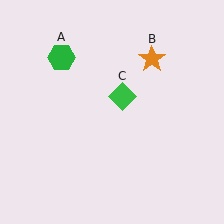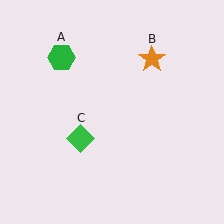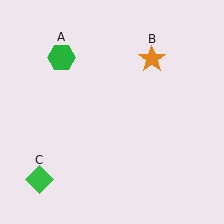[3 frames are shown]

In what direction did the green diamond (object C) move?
The green diamond (object C) moved down and to the left.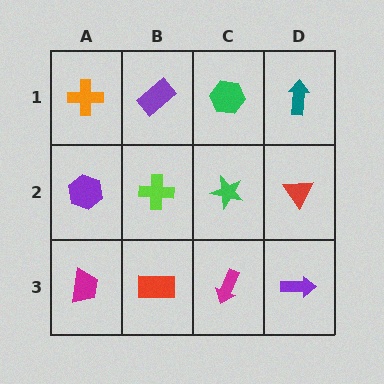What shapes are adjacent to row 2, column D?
A teal arrow (row 1, column D), a purple arrow (row 3, column D), a green star (row 2, column C).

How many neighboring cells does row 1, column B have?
3.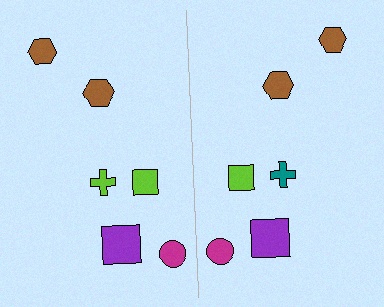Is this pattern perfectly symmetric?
No, the pattern is not perfectly symmetric. The teal cross on the right side breaks the symmetry — its mirror counterpart is lime.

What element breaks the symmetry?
The teal cross on the right side breaks the symmetry — its mirror counterpart is lime.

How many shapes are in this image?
There are 12 shapes in this image.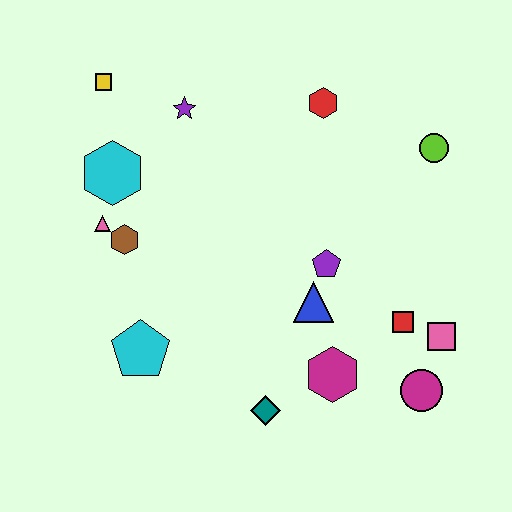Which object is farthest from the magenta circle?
The yellow square is farthest from the magenta circle.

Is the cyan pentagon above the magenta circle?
Yes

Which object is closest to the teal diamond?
The magenta hexagon is closest to the teal diamond.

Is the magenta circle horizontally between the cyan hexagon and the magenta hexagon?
No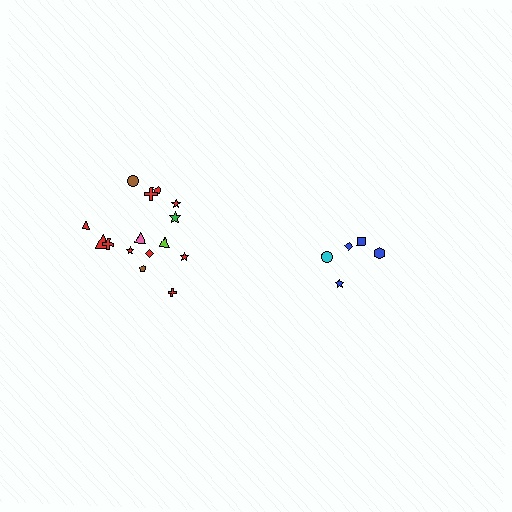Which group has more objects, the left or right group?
The left group.